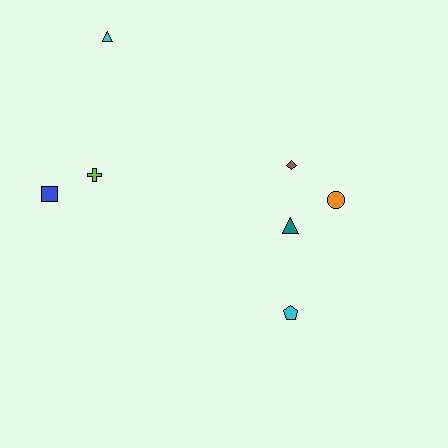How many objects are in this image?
There are 7 objects.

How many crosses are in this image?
There is 1 cross.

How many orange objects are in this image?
There is 1 orange object.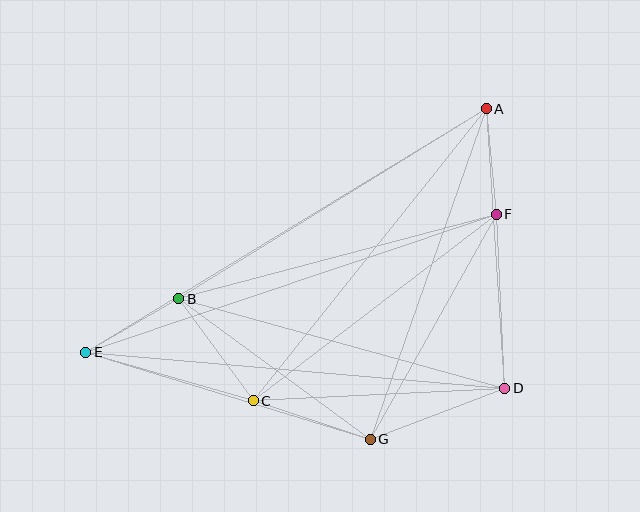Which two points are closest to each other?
Points A and F are closest to each other.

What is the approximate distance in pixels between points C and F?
The distance between C and F is approximately 306 pixels.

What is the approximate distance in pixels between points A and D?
The distance between A and D is approximately 280 pixels.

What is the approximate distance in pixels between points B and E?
The distance between B and E is approximately 107 pixels.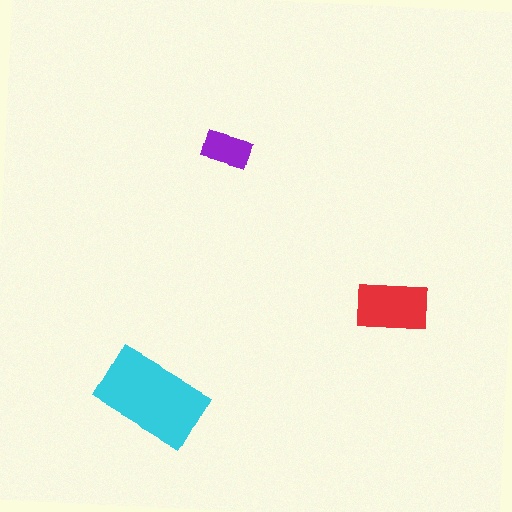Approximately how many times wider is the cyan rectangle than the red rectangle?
About 1.5 times wider.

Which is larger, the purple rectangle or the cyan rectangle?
The cyan one.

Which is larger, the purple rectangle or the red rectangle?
The red one.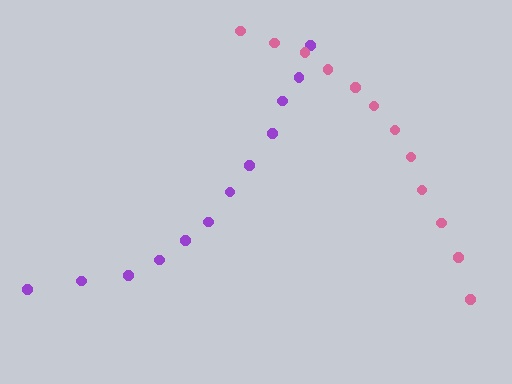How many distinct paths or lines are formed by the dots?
There are 2 distinct paths.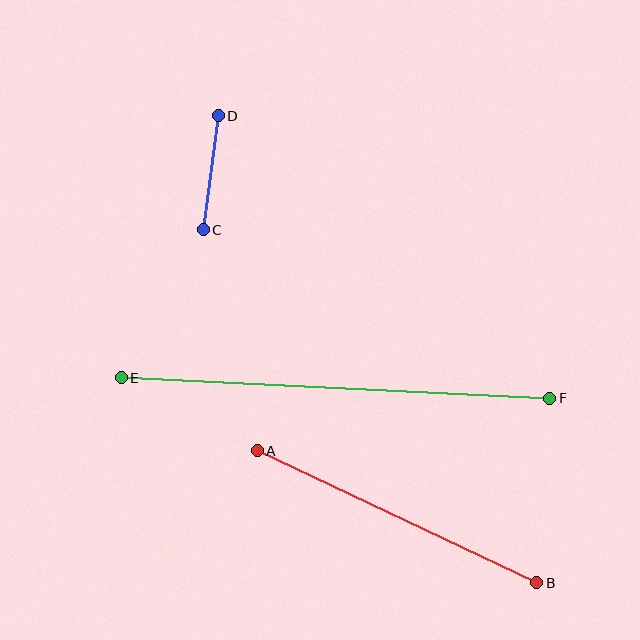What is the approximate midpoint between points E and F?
The midpoint is at approximately (336, 388) pixels.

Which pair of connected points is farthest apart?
Points E and F are farthest apart.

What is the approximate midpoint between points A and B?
The midpoint is at approximately (397, 517) pixels.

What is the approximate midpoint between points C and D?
The midpoint is at approximately (211, 173) pixels.